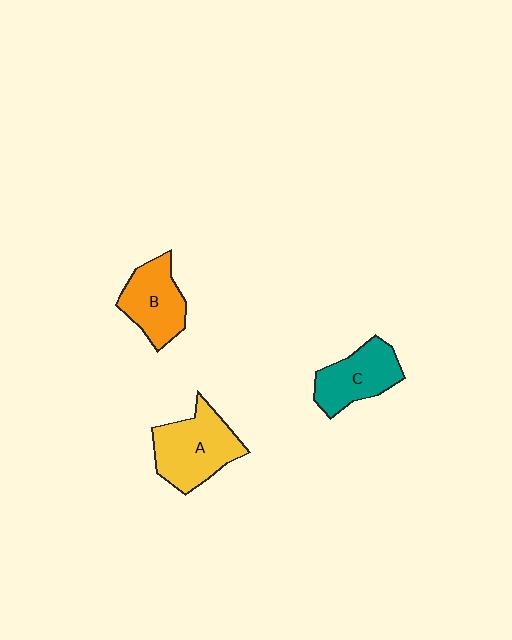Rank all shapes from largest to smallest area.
From largest to smallest: A (yellow), C (teal), B (orange).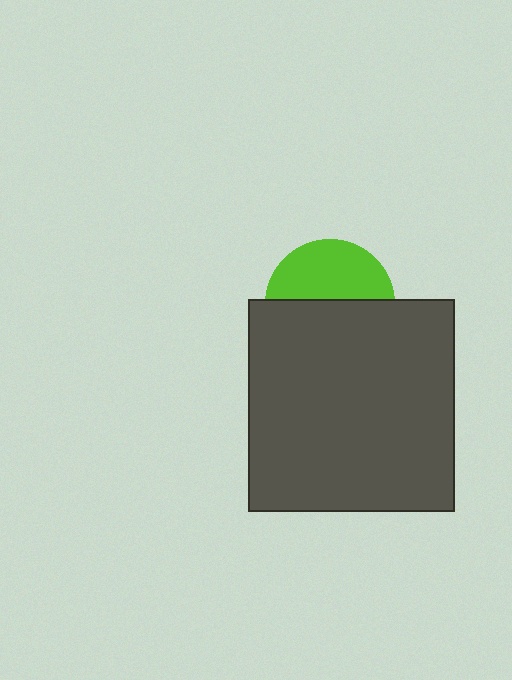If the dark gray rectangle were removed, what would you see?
You would see the complete lime circle.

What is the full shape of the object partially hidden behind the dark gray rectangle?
The partially hidden object is a lime circle.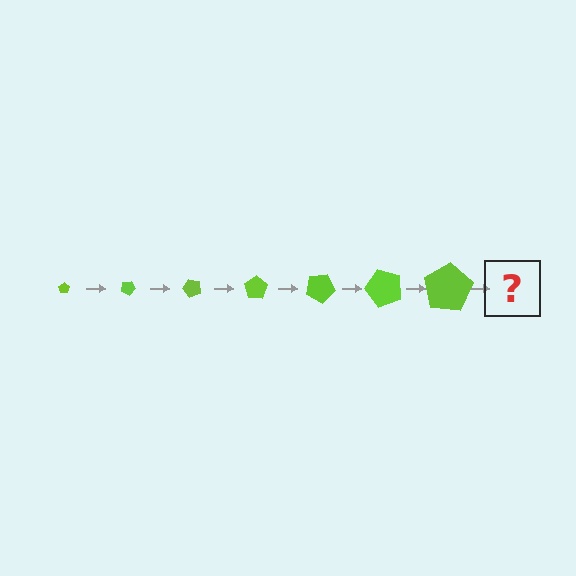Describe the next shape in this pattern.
It should be a pentagon, larger than the previous one and rotated 175 degrees from the start.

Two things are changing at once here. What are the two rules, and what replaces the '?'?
The two rules are that the pentagon grows larger each step and it rotates 25 degrees each step. The '?' should be a pentagon, larger than the previous one and rotated 175 degrees from the start.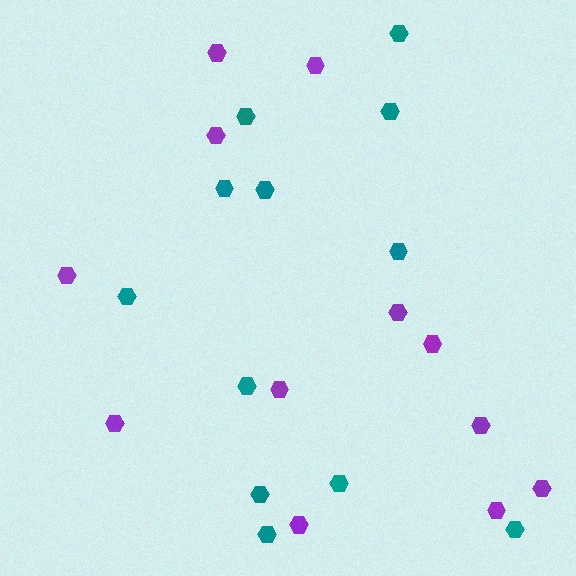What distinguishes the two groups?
There are 2 groups: one group of teal hexagons (12) and one group of purple hexagons (12).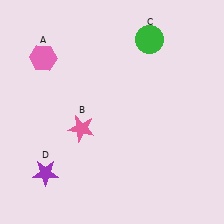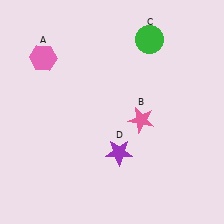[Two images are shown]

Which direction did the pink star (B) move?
The pink star (B) moved right.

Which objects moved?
The objects that moved are: the pink star (B), the purple star (D).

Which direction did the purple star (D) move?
The purple star (D) moved right.